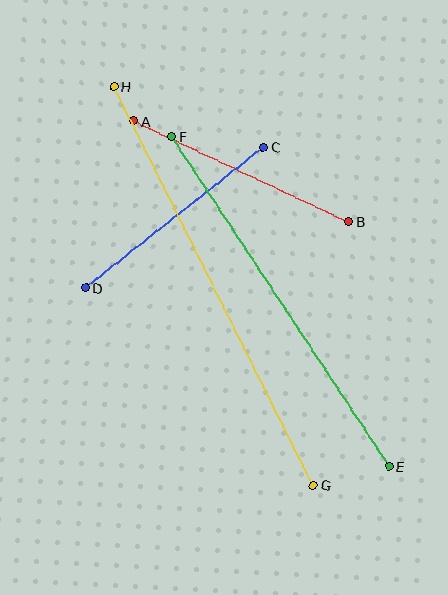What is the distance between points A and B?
The distance is approximately 238 pixels.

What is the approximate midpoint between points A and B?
The midpoint is at approximately (241, 171) pixels.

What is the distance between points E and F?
The distance is approximately 395 pixels.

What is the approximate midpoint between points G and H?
The midpoint is at approximately (213, 286) pixels.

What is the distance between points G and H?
The distance is approximately 446 pixels.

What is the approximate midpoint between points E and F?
The midpoint is at approximately (280, 301) pixels.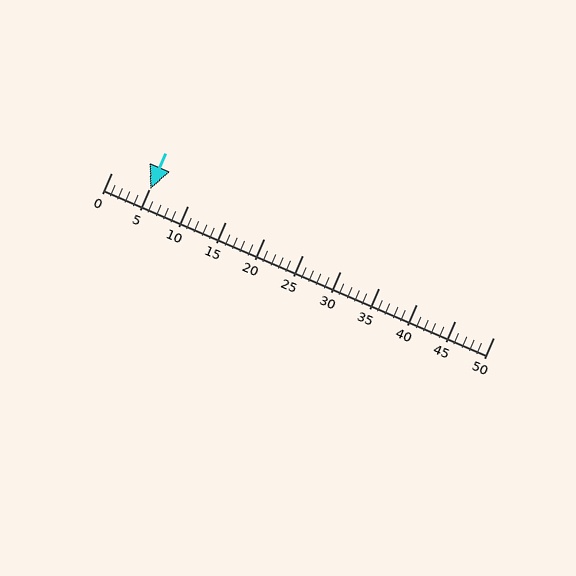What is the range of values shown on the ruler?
The ruler shows values from 0 to 50.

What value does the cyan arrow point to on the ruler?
The cyan arrow points to approximately 5.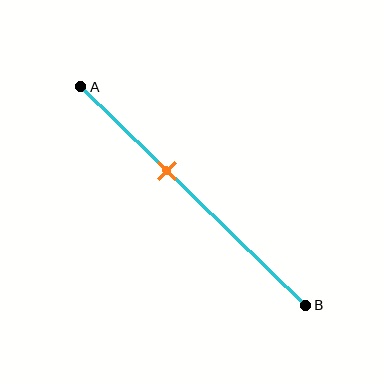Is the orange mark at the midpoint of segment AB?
No, the mark is at about 40% from A, not at the 50% midpoint.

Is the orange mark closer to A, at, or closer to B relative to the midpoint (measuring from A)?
The orange mark is closer to point A than the midpoint of segment AB.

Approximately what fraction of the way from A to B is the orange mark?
The orange mark is approximately 40% of the way from A to B.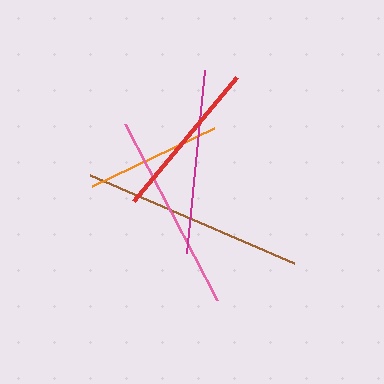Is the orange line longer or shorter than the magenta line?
The magenta line is longer than the orange line.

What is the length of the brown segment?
The brown segment is approximately 223 pixels long.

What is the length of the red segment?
The red segment is approximately 161 pixels long.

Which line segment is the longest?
The brown line is the longest at approximately 223 pixels.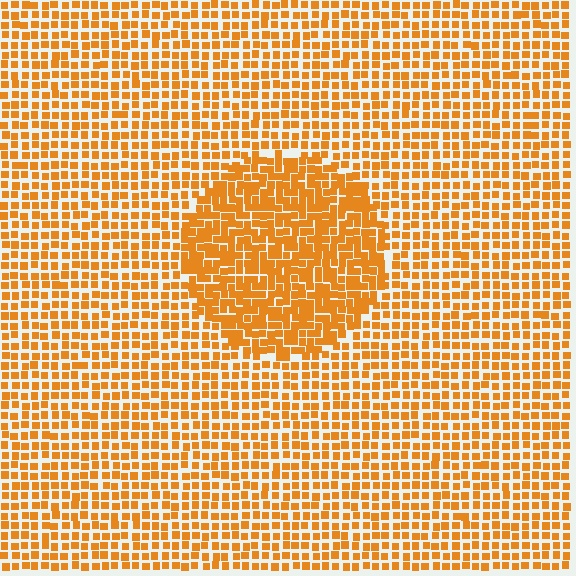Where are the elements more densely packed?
The elements are more densely packed inside the circle boundary.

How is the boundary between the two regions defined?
The boundary is defined by a change in element density (approximately 1.6x ratio). All elements are the same color, size, and shape.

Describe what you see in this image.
The image contains small orange elements arranged at two different densities. A circle-shaped region is visible where the elements are more densely packed than the surrounding area.